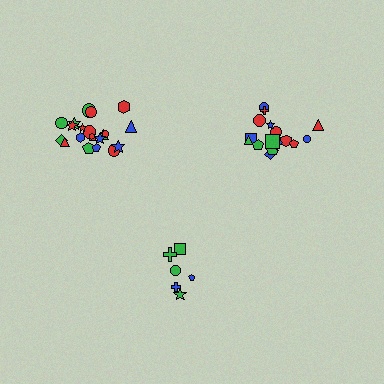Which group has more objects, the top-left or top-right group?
The top-left group.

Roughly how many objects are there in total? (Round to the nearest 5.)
Roughly 45 objects in total.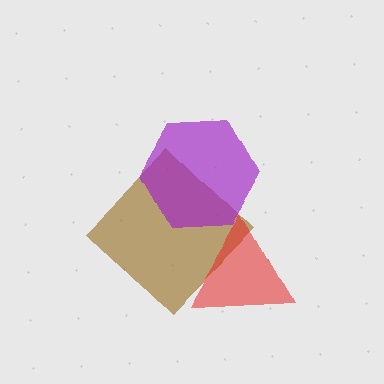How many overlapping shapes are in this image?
There are 3 overlapping shapes in the image.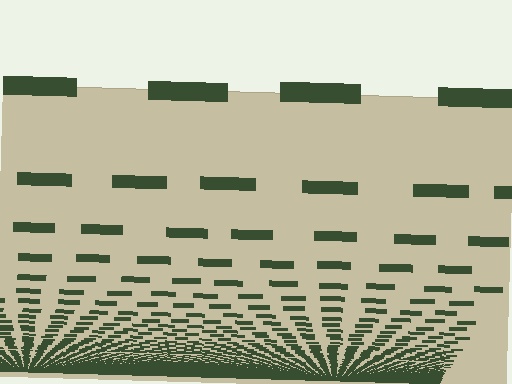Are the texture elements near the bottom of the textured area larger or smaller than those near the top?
Smaller. The gradient is inverted — elements near the bottom are smaller and denser.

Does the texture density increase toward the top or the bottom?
Density increases toward the bottom.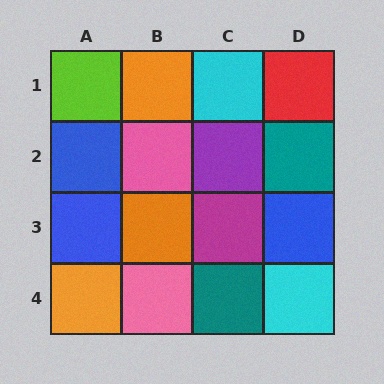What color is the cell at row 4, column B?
Pink.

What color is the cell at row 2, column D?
Teal.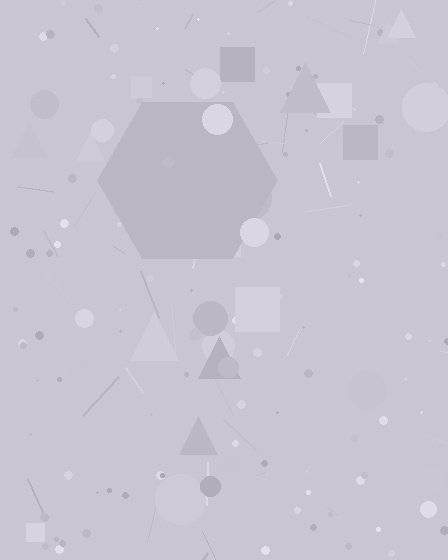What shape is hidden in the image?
A hexagon is hidden in the image.